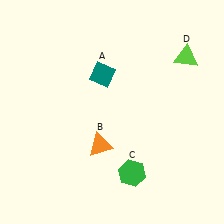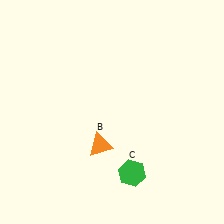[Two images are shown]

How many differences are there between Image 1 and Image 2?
There are 2 differences between the two images.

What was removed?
The teal diamond (A), the lime triangle (D) were removed in Image 2.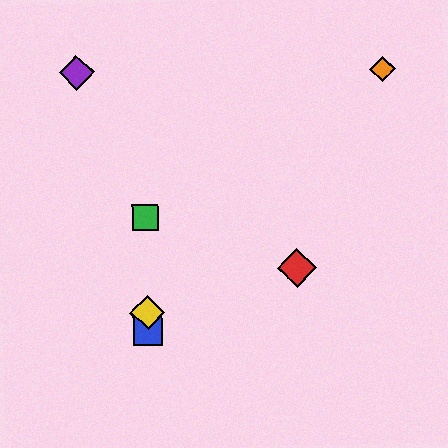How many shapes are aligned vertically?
3 shapes (the blue square, the green square, the yellow diamond) are aligned vertically.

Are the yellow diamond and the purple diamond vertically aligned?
No, the yellow diamond is at x≈148 and the purple diamond is at x≈77.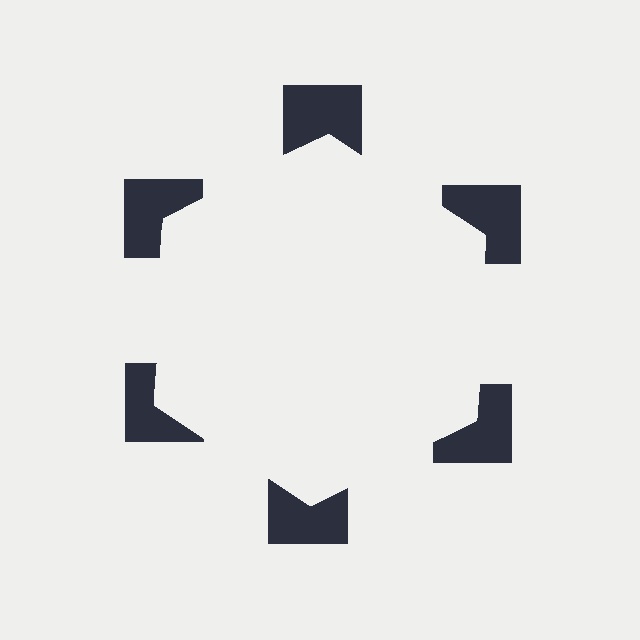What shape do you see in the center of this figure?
An illusory hexagon — its edges are inferred from the aligned wedge cuts in the notched squares, not physically drawn.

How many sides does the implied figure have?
6 sides.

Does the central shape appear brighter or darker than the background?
It typically appears slightly brighter than the background, even though no actual brightness change is drawn.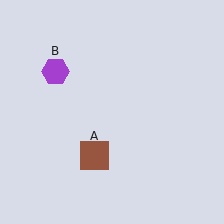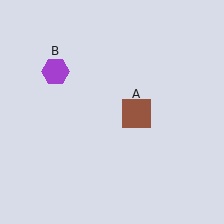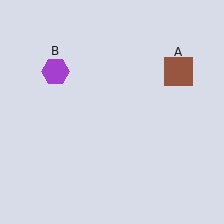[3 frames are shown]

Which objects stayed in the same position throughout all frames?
Purple hexagon (object B) remained stationary.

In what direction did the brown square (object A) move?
The brown square (object A) moved up and to the right.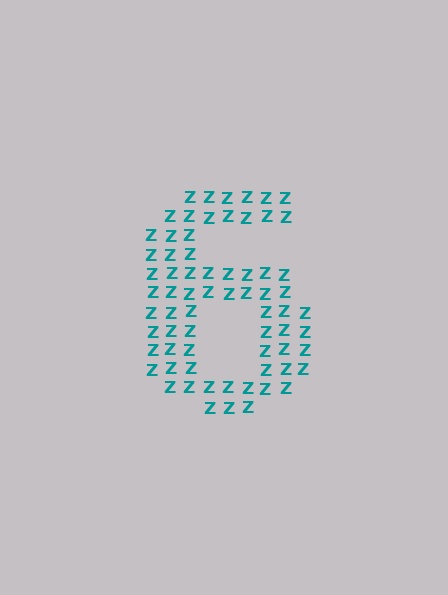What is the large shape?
The large shape is the digit 6.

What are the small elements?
The small elements are letter Z's.